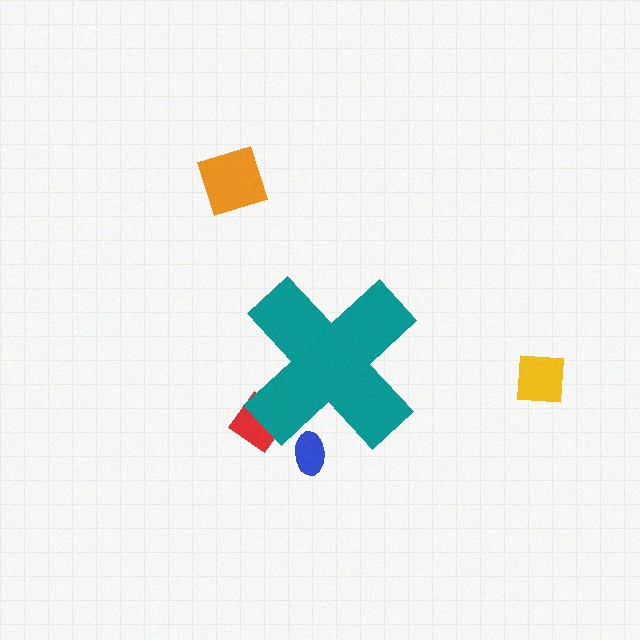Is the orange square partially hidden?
No, the orange square is fully visible.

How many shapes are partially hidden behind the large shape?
2 shapes are partially hidden.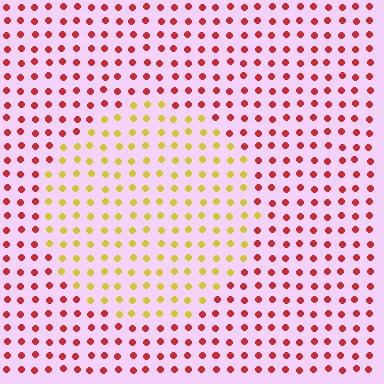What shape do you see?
I see a circle.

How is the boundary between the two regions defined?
The boundary is defined purely by a slight shift in hue (about 61 degrees). Spacing, size, and orientation are identical on both sides.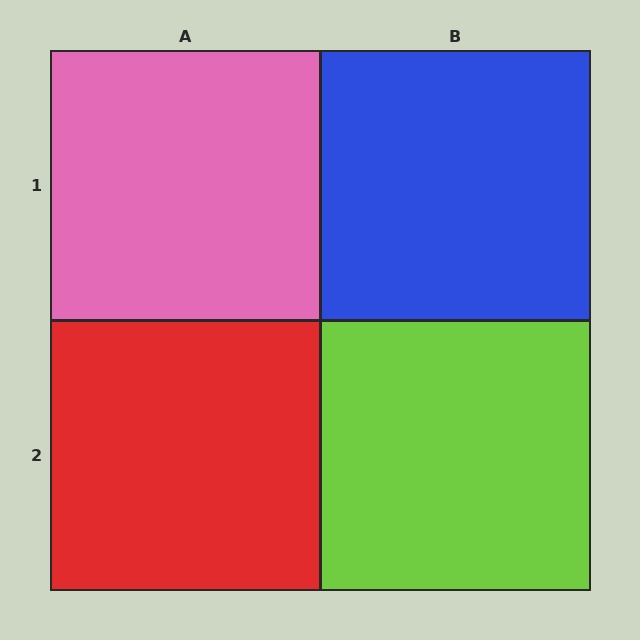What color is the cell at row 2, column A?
Red.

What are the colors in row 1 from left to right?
Pink, blue.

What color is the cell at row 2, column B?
Lime.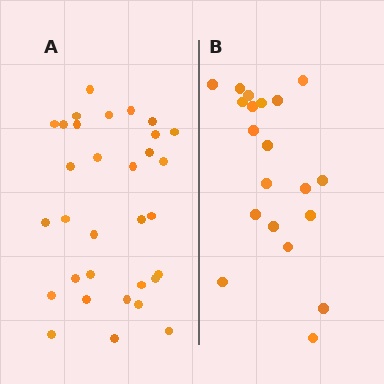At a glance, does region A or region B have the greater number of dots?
Region A (the left region) has more dots.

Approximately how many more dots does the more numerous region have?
Region A has roughly 12 or so more dots than region B.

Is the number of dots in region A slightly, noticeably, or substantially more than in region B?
Region A has substantially more. The ratio is roughly 1.6 to 1.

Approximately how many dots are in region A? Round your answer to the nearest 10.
About 30 dots. (The exact count is 32, which rounds to 30.)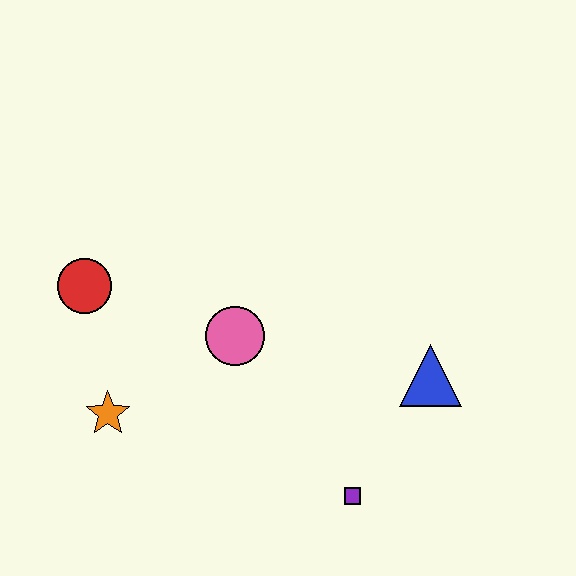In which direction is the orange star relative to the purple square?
The orange star is to the left of the purple square.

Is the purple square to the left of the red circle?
No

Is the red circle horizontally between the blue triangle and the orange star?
No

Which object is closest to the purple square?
The blue triangle is closest to the purple square.